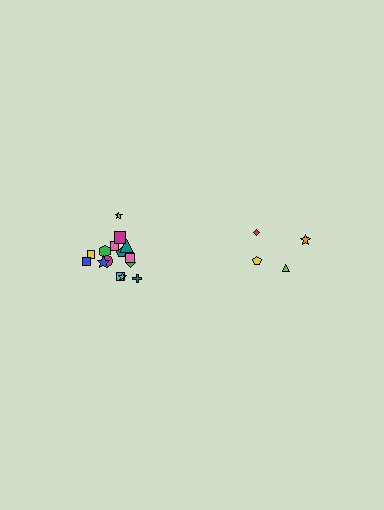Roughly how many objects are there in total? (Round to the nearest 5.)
Roughly 20 objects in total.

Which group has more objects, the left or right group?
The left group.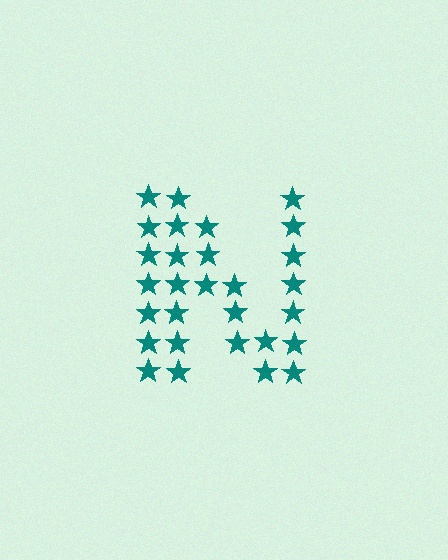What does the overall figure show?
The overall figure shows the letter N.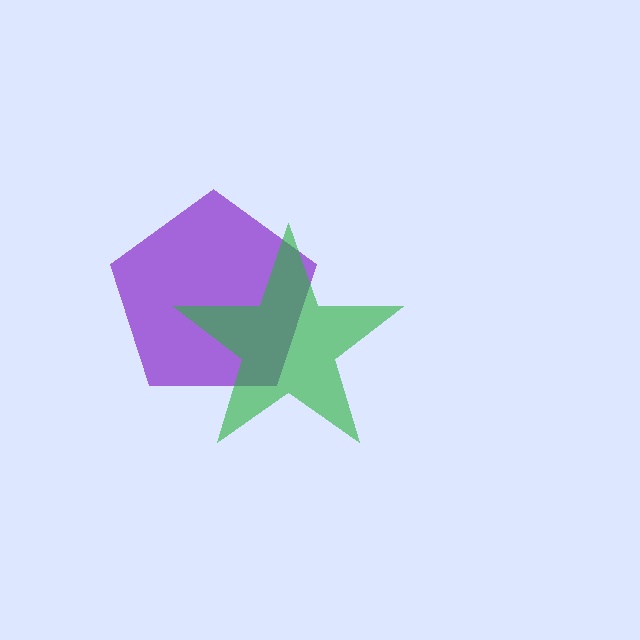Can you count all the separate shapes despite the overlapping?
Yes, there are 2 separate shapes.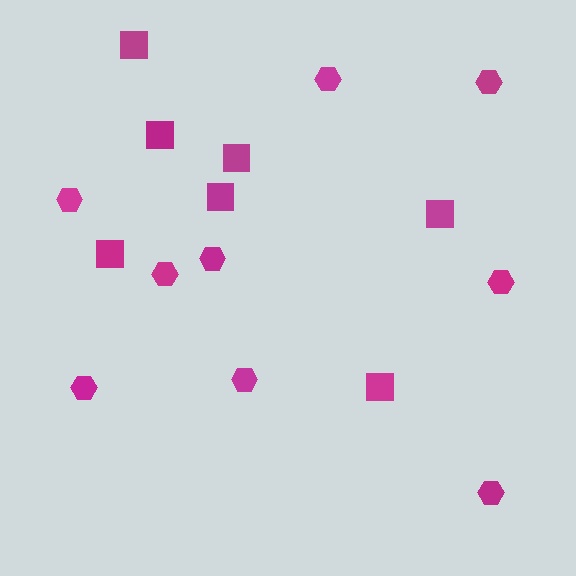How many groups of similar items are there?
There are 2 groups: one group of hexagons (9) and one group of squares (7).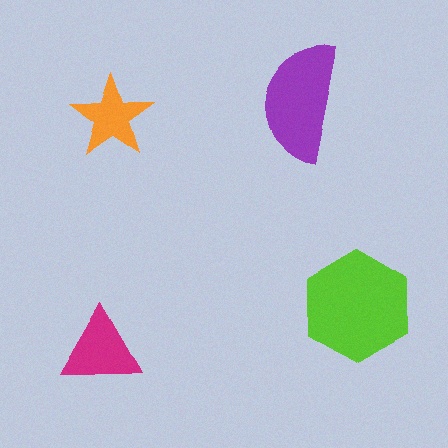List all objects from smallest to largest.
The orange star, the magenta triangle, the purple semicircle, the lime hexagon.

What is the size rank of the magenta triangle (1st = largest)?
3rd.